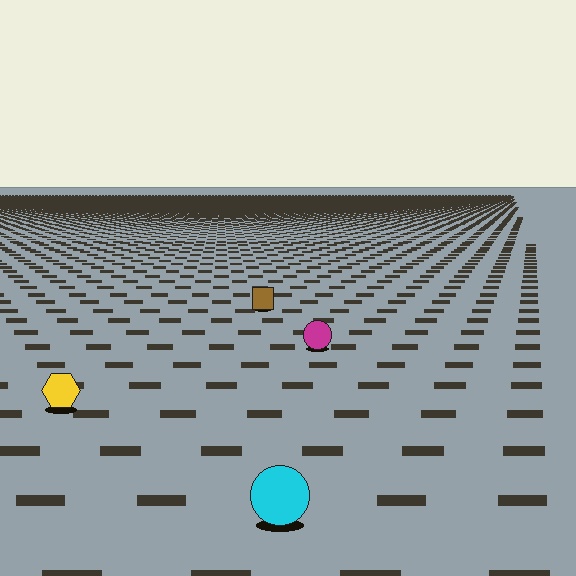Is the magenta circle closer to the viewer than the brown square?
Yes. The magenta circle is closer — you can tell from the texture gradient: the ground texture is coarser near it.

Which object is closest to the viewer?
The cyan circle is closest. The texture marks near it are larger and more spread out.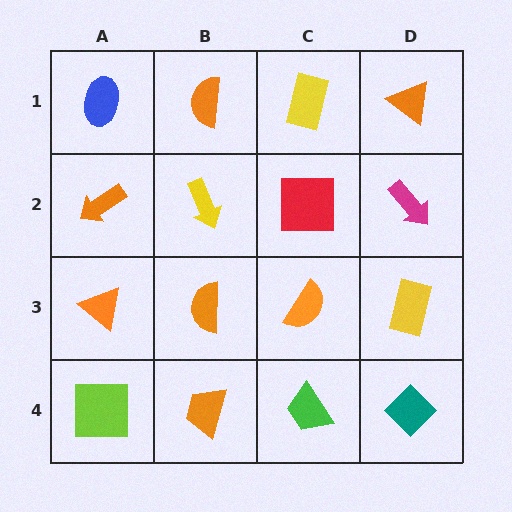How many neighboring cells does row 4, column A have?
2.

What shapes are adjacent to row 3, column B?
A yellow arrow (row 2, column B), an orange trapezoid (row 4, column B), an orange triangle (row 3, column A), an orange semicircle (row 3, column C).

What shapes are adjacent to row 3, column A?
An orange arrow (row 2, column A), a lime square (row 4, column A), an orange semicircle (row 3, column B).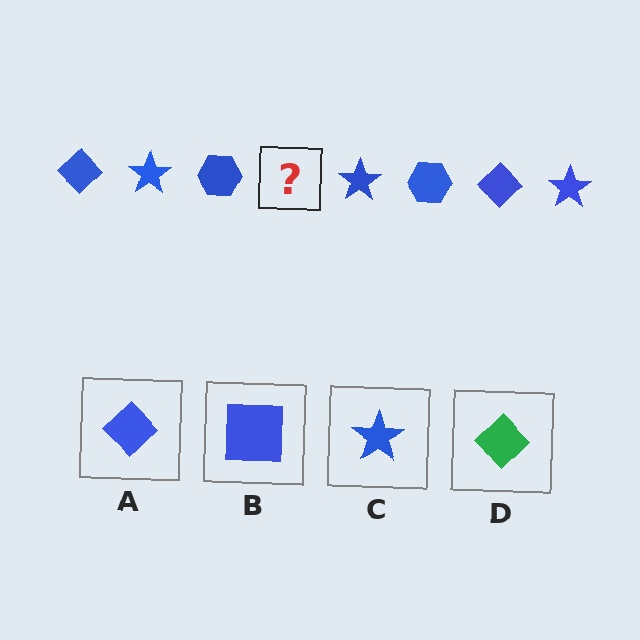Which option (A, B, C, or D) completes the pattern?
A.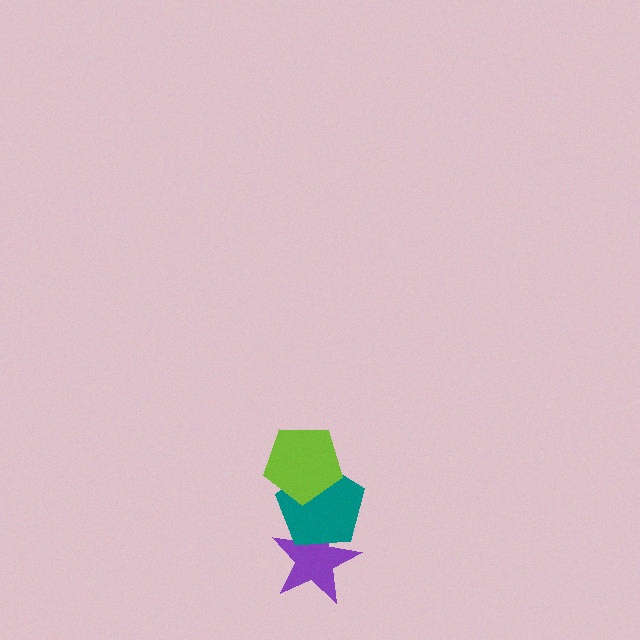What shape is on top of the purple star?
The teal pentagon is on top of the purple star.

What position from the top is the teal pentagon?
The teal pentagon is 2nd from the top.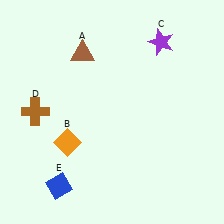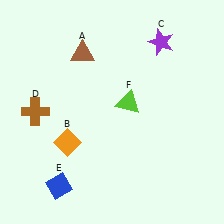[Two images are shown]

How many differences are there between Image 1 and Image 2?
There is 1 difference between the two images.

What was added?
A lime triangle (F) was added in Image 2.